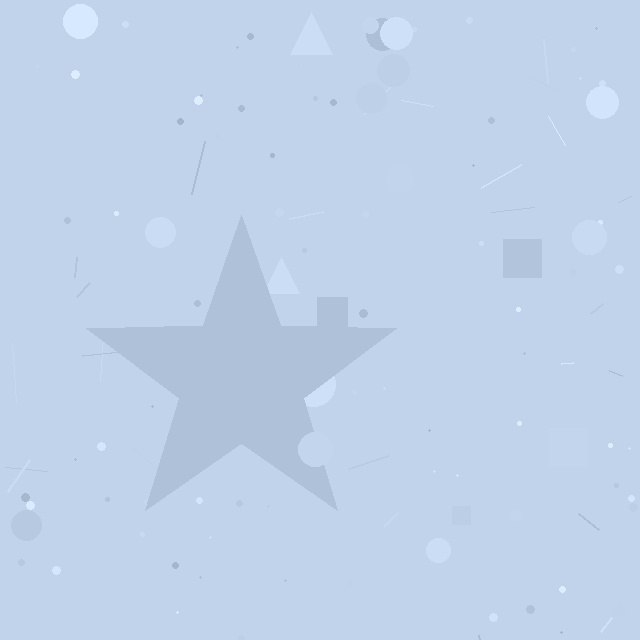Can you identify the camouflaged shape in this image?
The camouflaged shape is a star.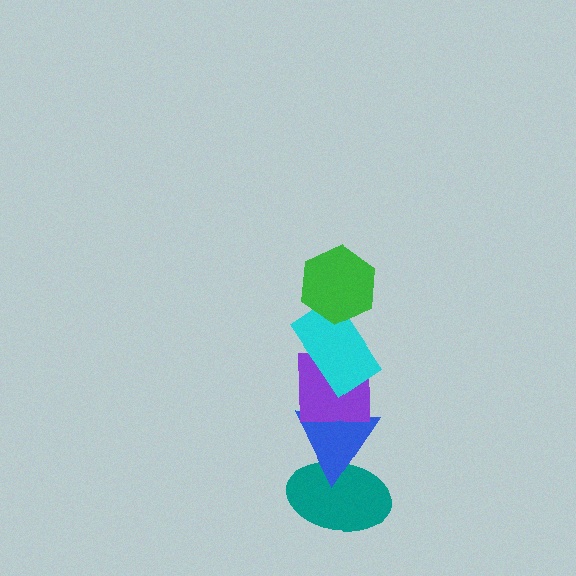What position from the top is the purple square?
The purple square is 3rd from the top.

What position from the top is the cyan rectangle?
The cyan rectangle is 2nd from the top.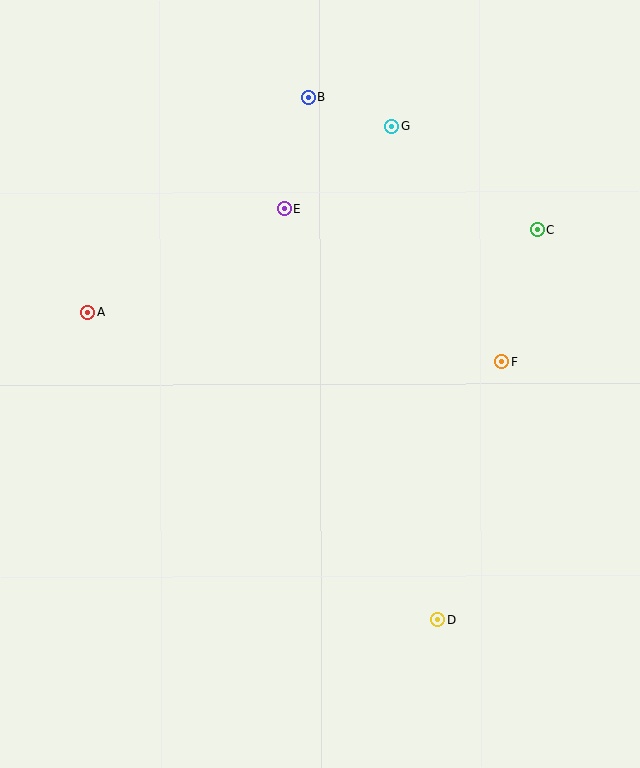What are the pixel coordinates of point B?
Point B is at (308, 97).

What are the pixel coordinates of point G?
Point G is at (392, 126).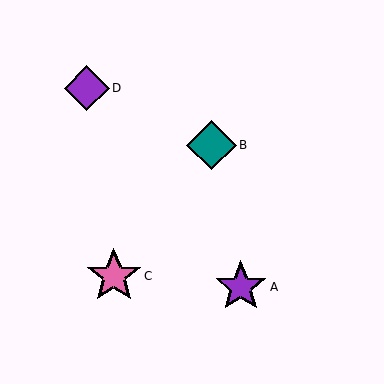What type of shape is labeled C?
Shape C is a pink star.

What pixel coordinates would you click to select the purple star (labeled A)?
Click at (241, 287) to select the purple star A.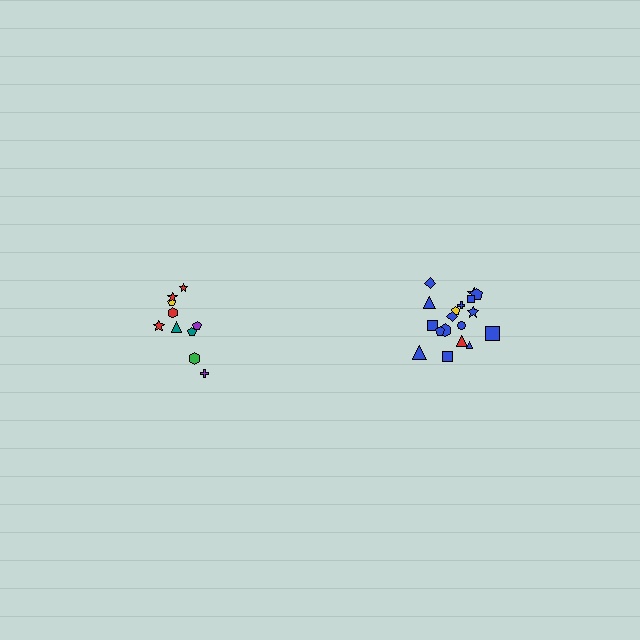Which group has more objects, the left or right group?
The right group.